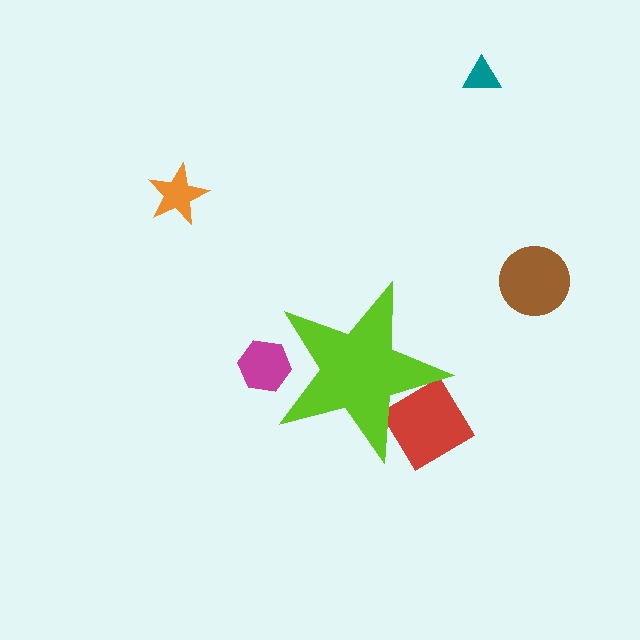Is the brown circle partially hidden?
No, the brown circle is fully visible.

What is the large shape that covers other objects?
A lime star.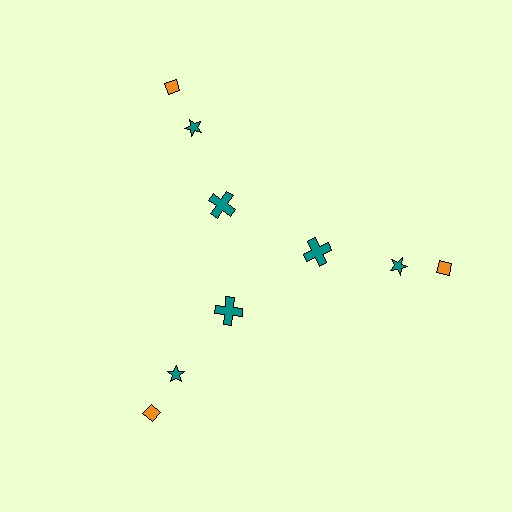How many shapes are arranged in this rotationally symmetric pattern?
There are 9 shapes, arranged in 3 groups of 3.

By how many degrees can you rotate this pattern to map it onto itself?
The pattern maps onto itself every 120 degrees of rotation.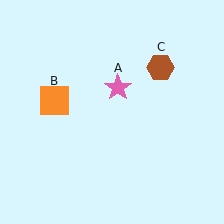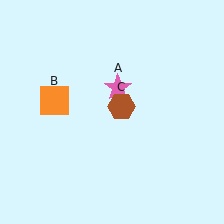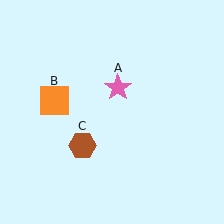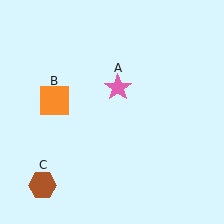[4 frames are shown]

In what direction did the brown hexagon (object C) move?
The brown hexagon (object C) moved down and to the left.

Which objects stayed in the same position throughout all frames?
Pink star (object A) and orange square (object B) remained stationary.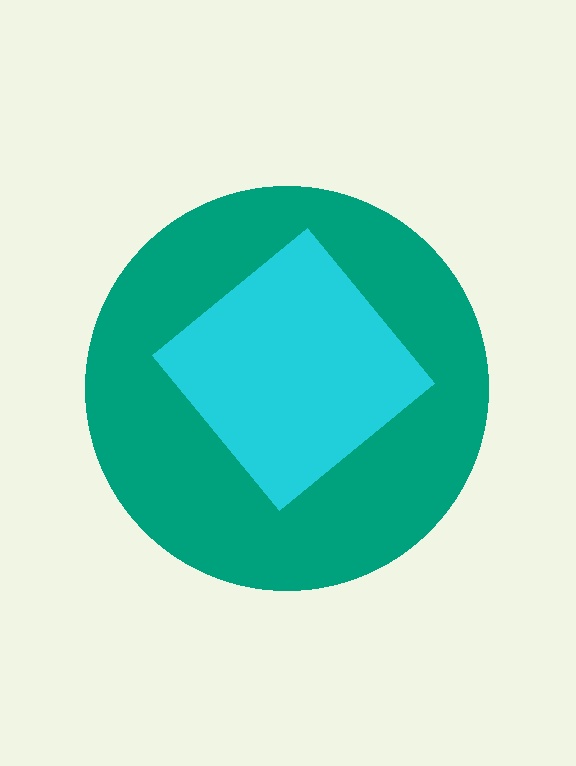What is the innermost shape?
The cyan diamond.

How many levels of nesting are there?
2.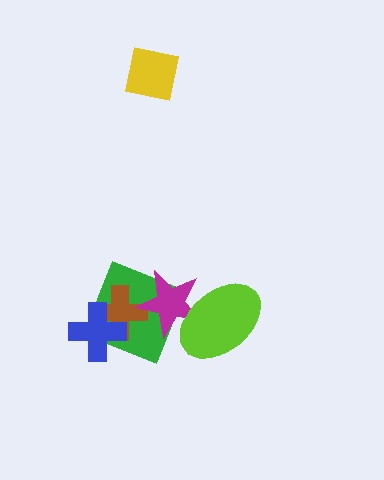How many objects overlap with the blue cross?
2 objects overlap with the blue cross.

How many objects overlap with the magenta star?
3 objects overlap with the magenta star.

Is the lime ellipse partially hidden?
No, no other shape covers it.